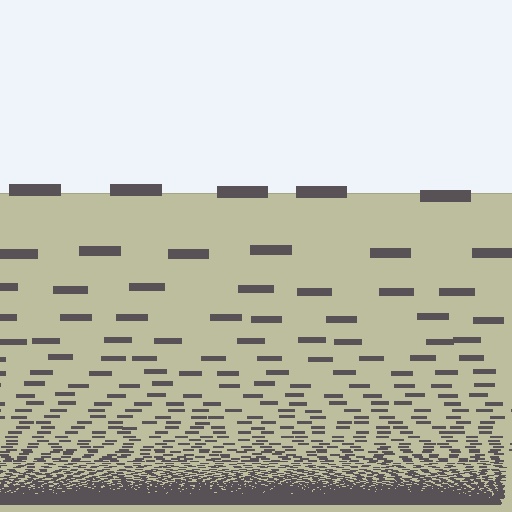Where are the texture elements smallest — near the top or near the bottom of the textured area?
Near the bottom.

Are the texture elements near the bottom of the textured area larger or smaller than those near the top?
Smaller. The gradient is inverted — elements near the bottom are smaller and denser.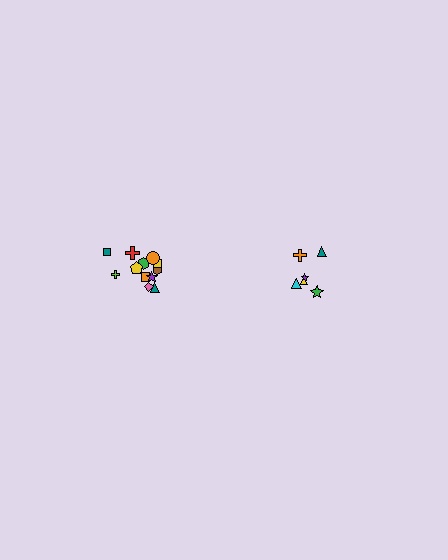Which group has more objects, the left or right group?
The left group.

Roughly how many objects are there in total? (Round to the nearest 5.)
Roughly 20 objects in total.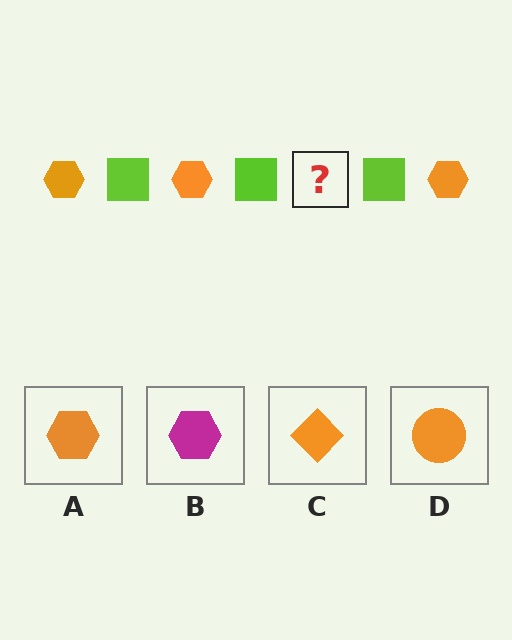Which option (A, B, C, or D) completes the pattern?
A.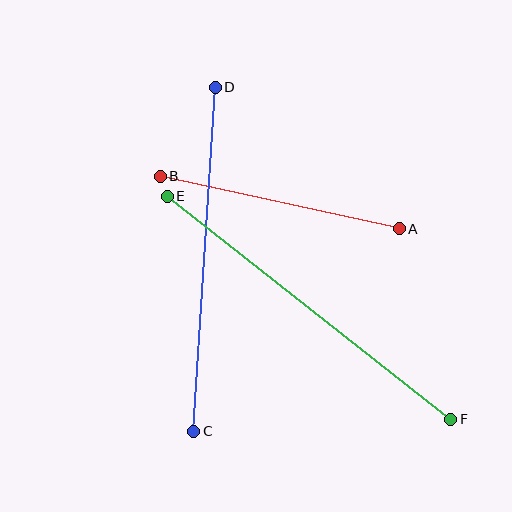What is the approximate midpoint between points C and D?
The midpoint is at approximately (204, 259) pixels.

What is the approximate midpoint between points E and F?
The midpoint is at approximately (309, 308) pixels.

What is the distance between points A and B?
The distance is approximately 245 pixels.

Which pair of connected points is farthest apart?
Points E and F are farthest apart.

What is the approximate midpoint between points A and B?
The midpoint is at approximately (280, 203) pixels.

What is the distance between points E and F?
The distance is approximately 361 pixels.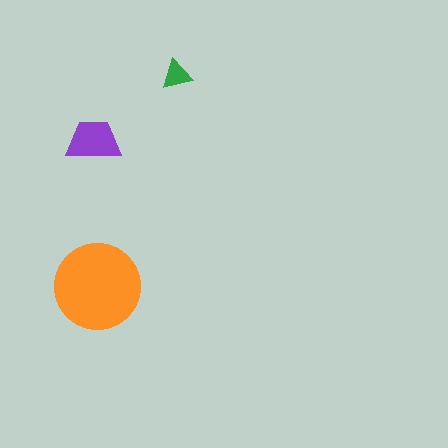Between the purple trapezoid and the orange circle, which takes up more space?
The orange circle.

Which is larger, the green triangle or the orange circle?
The orange circle.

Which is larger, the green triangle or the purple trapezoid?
The purple trapezoid.